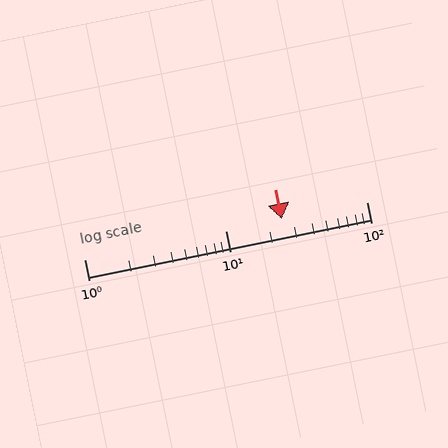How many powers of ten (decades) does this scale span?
The scale spans 2 decades, from 1 to 100.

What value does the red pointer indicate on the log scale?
The pointer indicates approximately 25.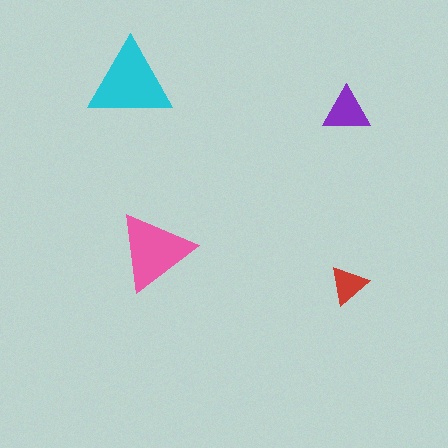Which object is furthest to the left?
The cyan triangle is leftmost.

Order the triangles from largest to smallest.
the cyan one, the pink one, the purple one, the red one.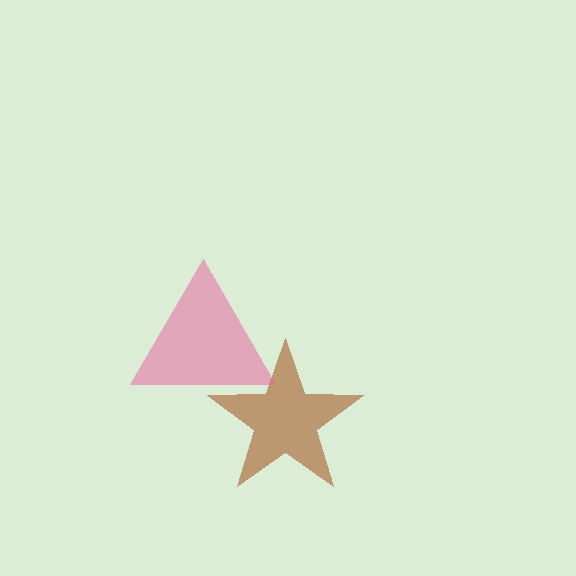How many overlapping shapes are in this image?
There are 2 overlapping shapes in the image.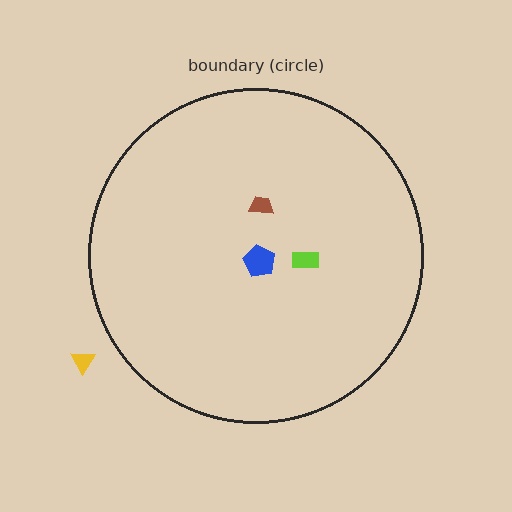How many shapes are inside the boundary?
3 inside, 1 outside.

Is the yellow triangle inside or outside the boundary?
Outside.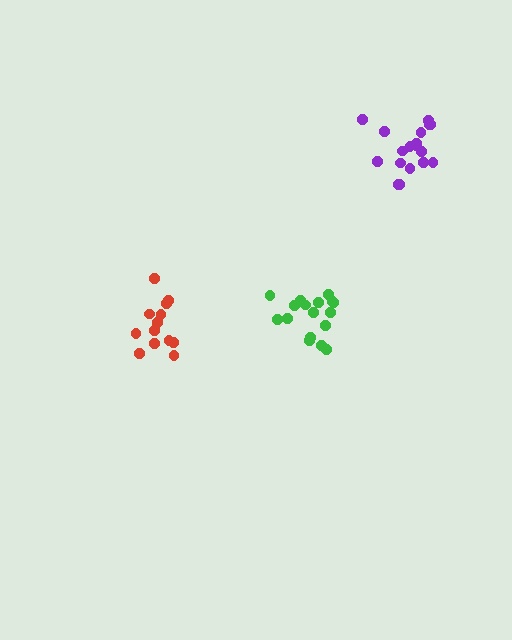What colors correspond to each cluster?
The clusters are colored: red, purple, green.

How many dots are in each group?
Group 1: 13 dots, Group 2: 18 dots, Group 3: 17 dots (48 total).